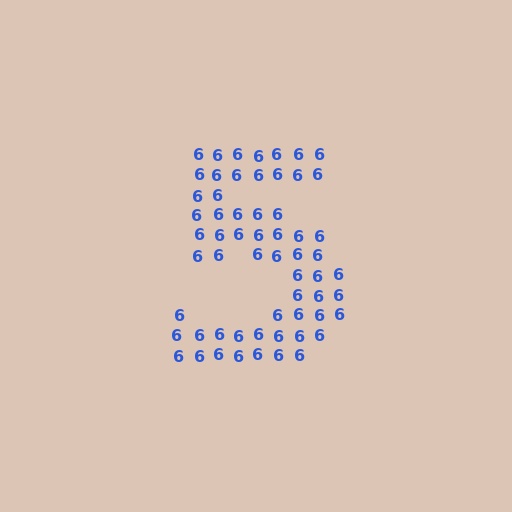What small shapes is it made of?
It is made of small digit 6's.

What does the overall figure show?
The overall figure shows the digit 5.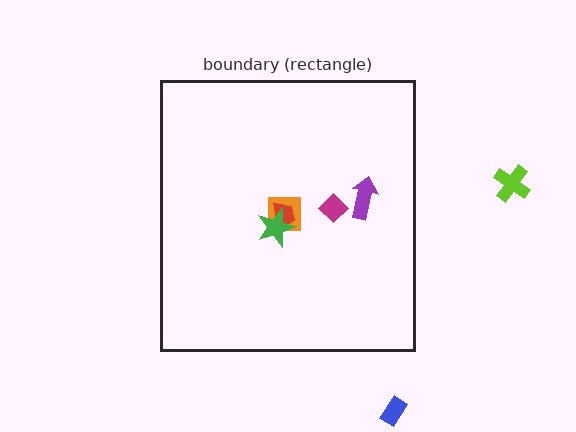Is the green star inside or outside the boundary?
Inside.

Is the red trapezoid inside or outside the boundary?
Inside.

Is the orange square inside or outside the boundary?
Inside.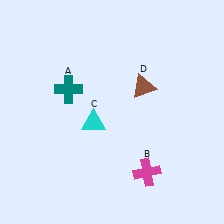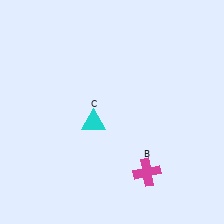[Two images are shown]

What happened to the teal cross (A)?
The teal cross (A) was removed in Image 2. It was in the top-left area of Image 1.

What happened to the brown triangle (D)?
The brown triangle (D) was removed in Image 2. It was in the top-right area of Image 1.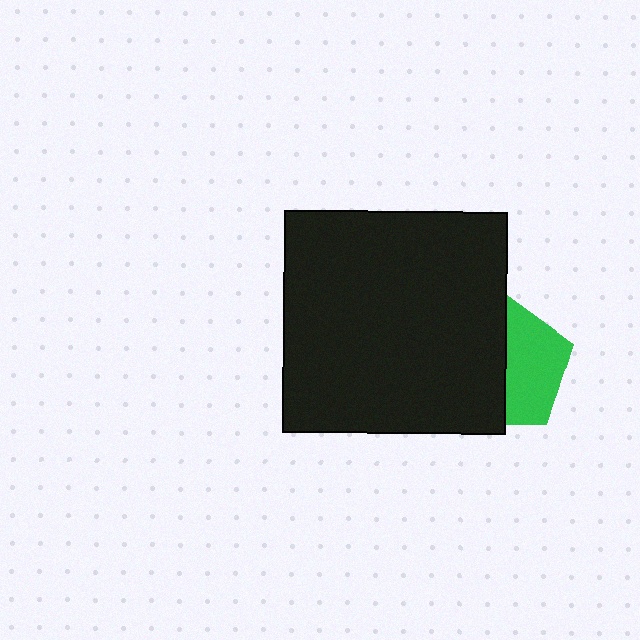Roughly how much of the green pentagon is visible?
About half of it is visible (roughly 47%).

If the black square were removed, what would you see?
You would see the complete green pentagon.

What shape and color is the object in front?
The object in front is a black square.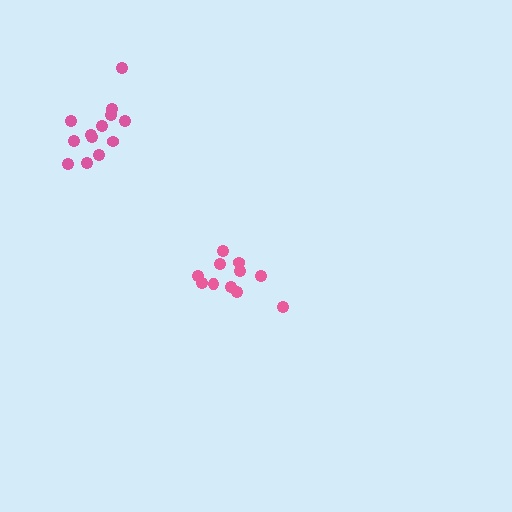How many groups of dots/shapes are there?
There are 2 groups.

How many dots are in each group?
Group 1: 13 dots, Group 2: 11 dots (24 total).